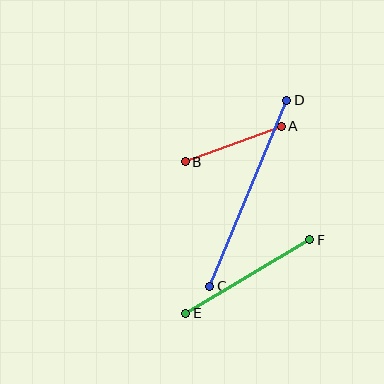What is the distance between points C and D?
The distance is approximately 201 pixels.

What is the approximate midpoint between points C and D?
The midpoint is at approximately (248, 193) pixels.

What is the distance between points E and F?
The distance is approximately 144 pixels.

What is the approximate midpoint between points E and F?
The midpoint is at approximately (248, 276) pixels.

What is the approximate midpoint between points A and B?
The midpoint is at approximately (233, 144) pixels.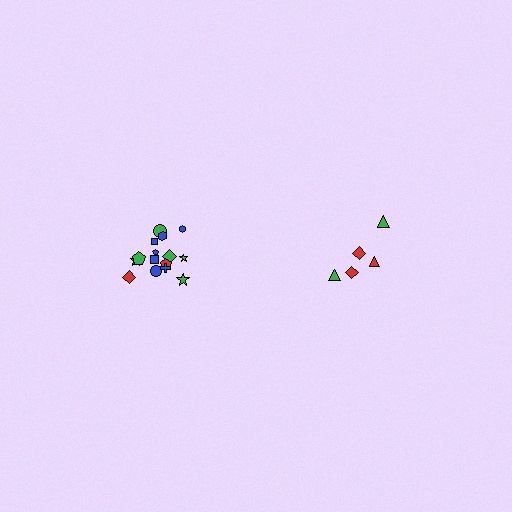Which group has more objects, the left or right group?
The left group.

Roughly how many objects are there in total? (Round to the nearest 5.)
Roughly 20 objects in total.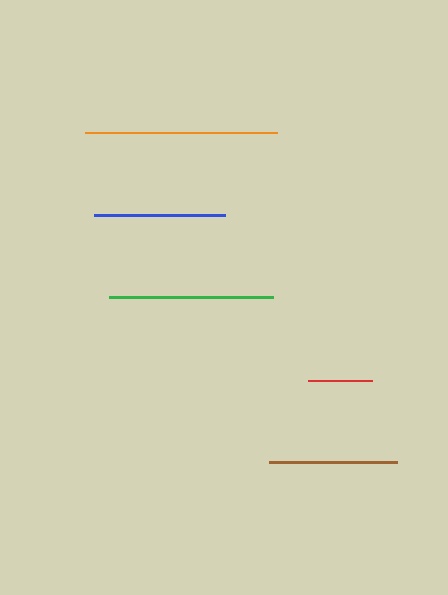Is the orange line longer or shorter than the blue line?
The orange line is longer than the blue line.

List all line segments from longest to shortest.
From longest to shortest: orange, green, blue, brown, red.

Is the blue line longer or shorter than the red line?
The blue line is longer than the red line.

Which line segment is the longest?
The orange line is the longest at approximately 192 pixels.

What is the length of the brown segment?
The brown segment is approximately 128 pixels long.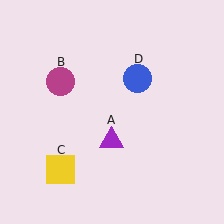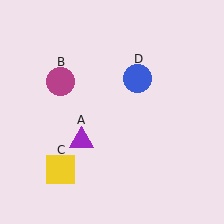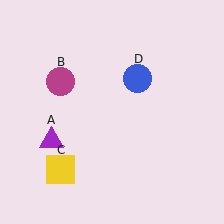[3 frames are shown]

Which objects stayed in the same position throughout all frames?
Magenta circle (object B) and yellow square (object C) and blue circle (object D) remained stationary.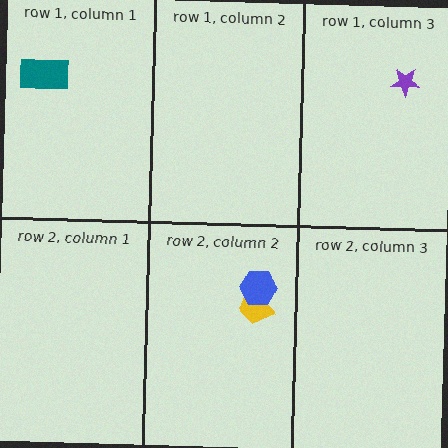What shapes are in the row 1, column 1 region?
The teal rectangle.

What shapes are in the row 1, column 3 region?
The purple star.